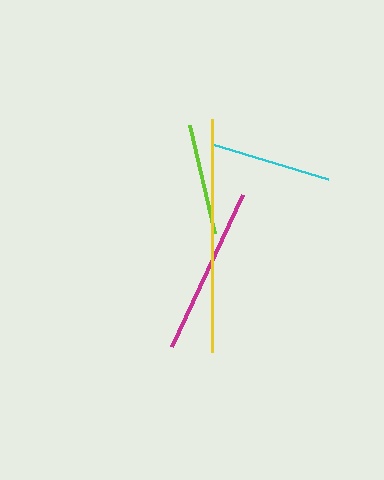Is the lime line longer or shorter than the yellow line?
The yellow line is longer than the lime line.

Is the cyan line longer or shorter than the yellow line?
The yellow line is longer than the cyan line.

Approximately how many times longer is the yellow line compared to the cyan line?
The yellow line is approximately 1.9 times the length of the cyan line.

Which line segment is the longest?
The yellow line is the longest at approximately 233 pixels.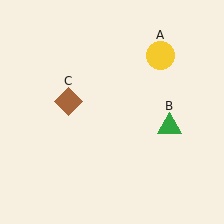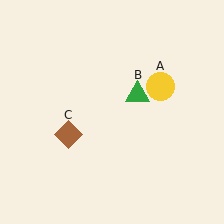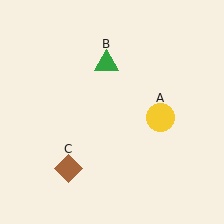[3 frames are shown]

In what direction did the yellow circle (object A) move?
The yellow circle (object A) moved down.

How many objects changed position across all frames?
3 objects changed position: yellow circle (object A), green triangle (object B), brown diamond (object C).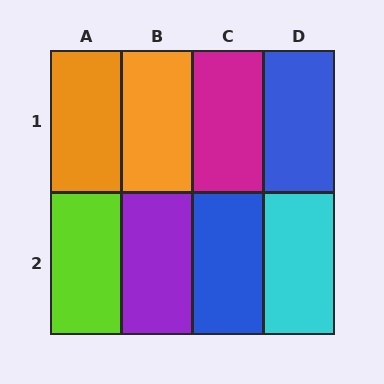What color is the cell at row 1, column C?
Magenta.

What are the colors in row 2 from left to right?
Lime, purple, blue, cyan.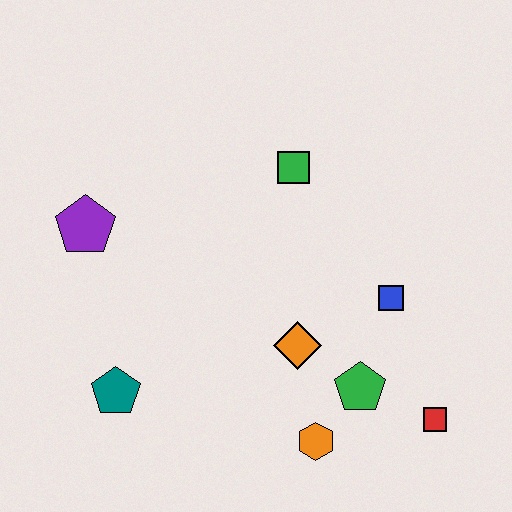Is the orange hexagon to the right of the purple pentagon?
Yes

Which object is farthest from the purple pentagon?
The red square is farthest from the purple pentagon.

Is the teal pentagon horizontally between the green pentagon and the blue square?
No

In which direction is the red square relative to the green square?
The red square is below the green square.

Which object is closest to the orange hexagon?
The green pentagon is closest to the orange hexagon.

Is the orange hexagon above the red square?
No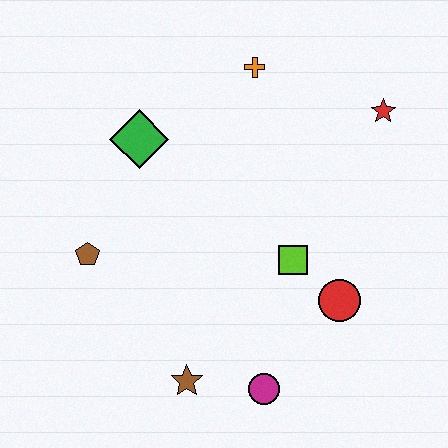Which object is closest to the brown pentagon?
The green diamond is closest to the brown pentagon.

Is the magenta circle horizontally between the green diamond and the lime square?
Yes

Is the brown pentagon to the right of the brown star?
No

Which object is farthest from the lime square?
The brown pentagon is farthest from the lime square.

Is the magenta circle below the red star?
Yes